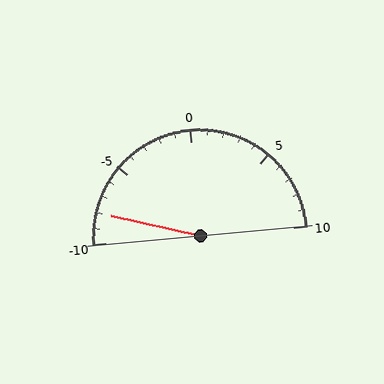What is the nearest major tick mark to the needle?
The nearest major tick mark is -10.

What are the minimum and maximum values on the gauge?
The gauge ranges from -10 to 10.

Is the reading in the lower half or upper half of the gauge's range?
The reading is in the lower half of the range (-10 to 10).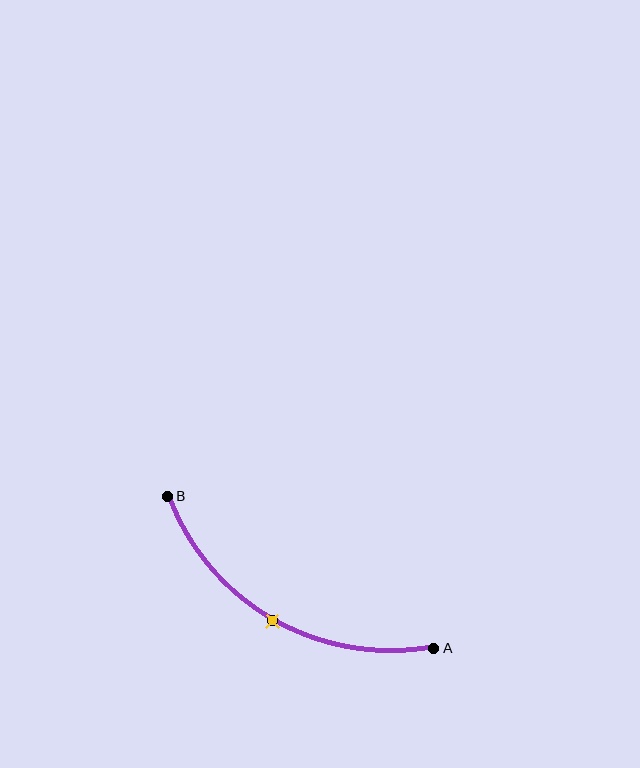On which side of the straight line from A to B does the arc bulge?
The arc bulges below the straight line connecting A and B.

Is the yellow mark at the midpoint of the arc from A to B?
Yes. The yellow mark lies on the arc at equal arc-length from both A and B — it is the arc midpoint.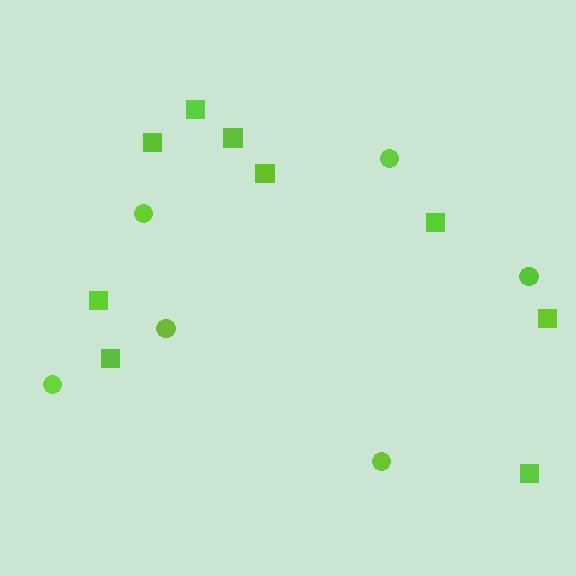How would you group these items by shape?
There are 2 groups: one group of squares (9) and one group of circles (6).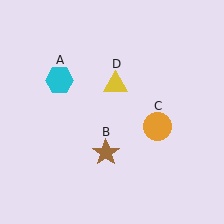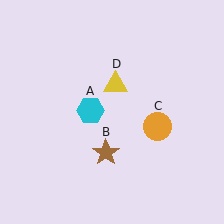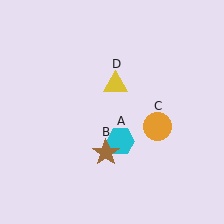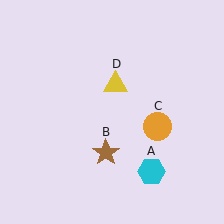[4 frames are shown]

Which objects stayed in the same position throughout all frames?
Brown star (object B) and orange circle (object C) and yellow triangle (object D) remained stationary.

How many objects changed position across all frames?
1 object changed position: cyan hexagon (object A).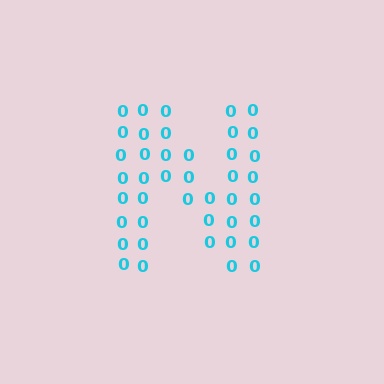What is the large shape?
The large shape is the letter N.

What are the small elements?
The small elements are digit 0's.